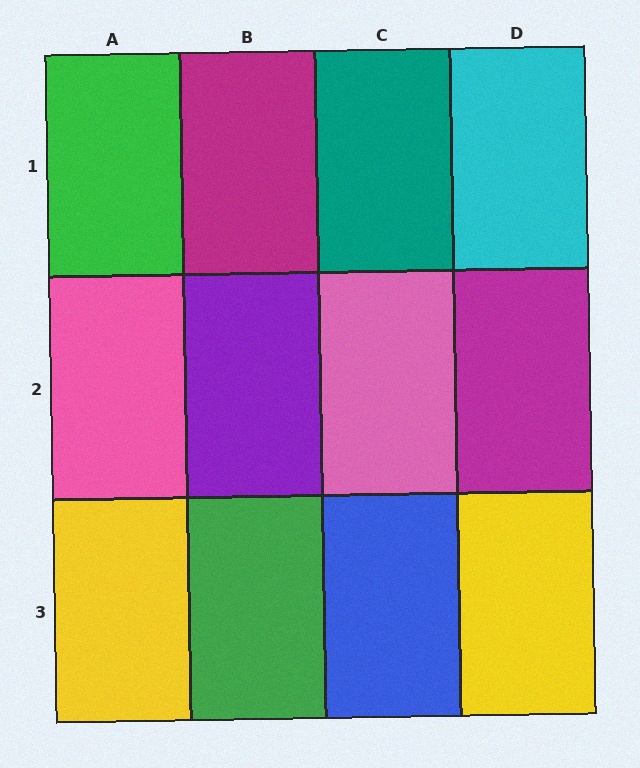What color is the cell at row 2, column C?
Pink.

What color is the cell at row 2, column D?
Magenta.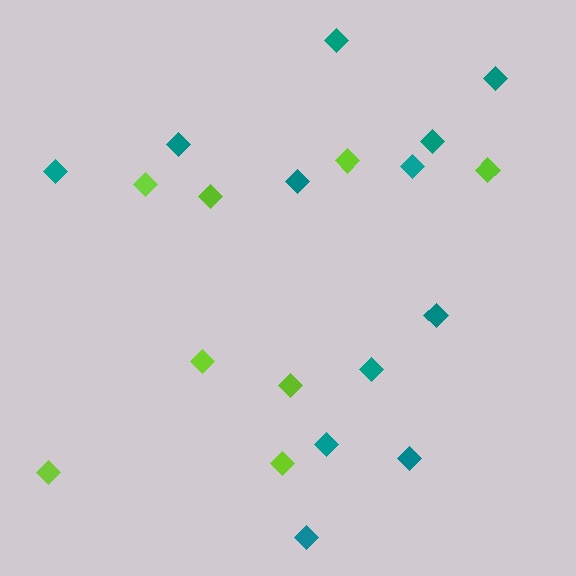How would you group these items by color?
There are 2 groups: one group of teal diamonds (12) and one group of lime diamonds (8).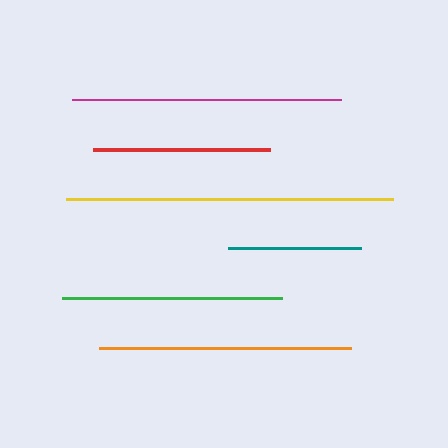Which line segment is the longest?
The yellow line is the longest at approximately 327 pixels.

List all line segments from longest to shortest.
From longest to shortest: yellow, magenta, orange, green, red, teal.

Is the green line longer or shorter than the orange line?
The orange line is longer than the green line.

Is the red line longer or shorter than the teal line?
The red line is longer than the teal line.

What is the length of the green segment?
The green segment is approximately 220 pixels long.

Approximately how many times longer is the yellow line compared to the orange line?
The yellow line is approximately 1.3 times the length of the orange line.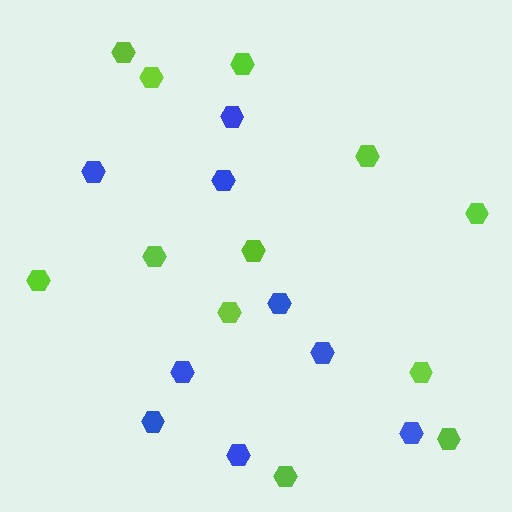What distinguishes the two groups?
There are 2 groups: one group of blue hexagons (9) and one group of lime hexagons (12).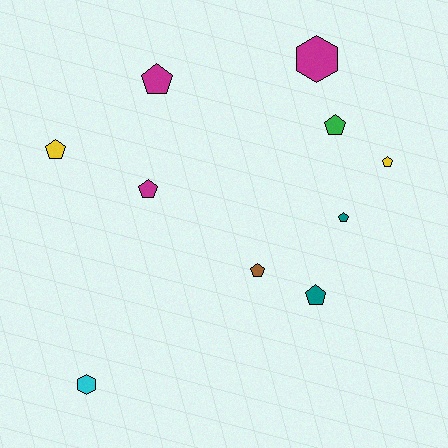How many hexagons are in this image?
There are 2 hexagons.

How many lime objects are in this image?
There are no lime objects.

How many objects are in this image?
There are 10 objects.